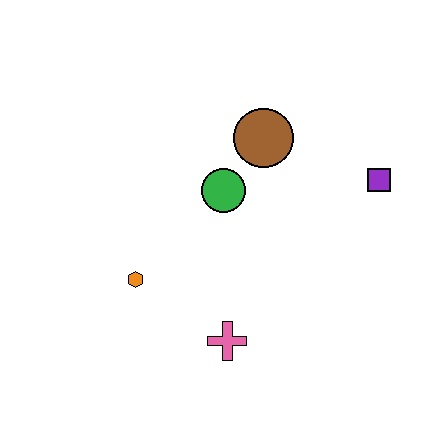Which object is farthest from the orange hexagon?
The purple square is farthest from the orange hexagon.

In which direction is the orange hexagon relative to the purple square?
The orange hexagon is to the left of the purple square.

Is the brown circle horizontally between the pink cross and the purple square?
Yes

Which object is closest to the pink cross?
The orange hexagon is closest to the pink cross.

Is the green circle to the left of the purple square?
Yes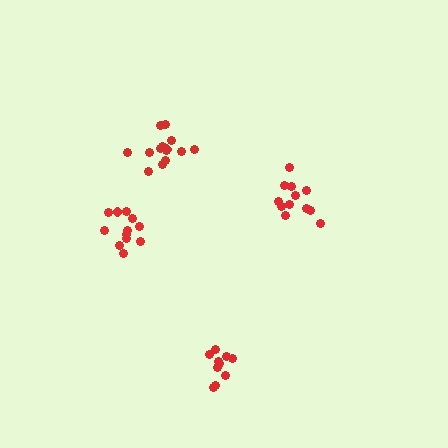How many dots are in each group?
Group 1: 10 dots, Group 2: 15 dots, Group 3: 12 dots, Group 4: 12 dots (49 total).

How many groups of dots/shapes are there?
There are 4 groups.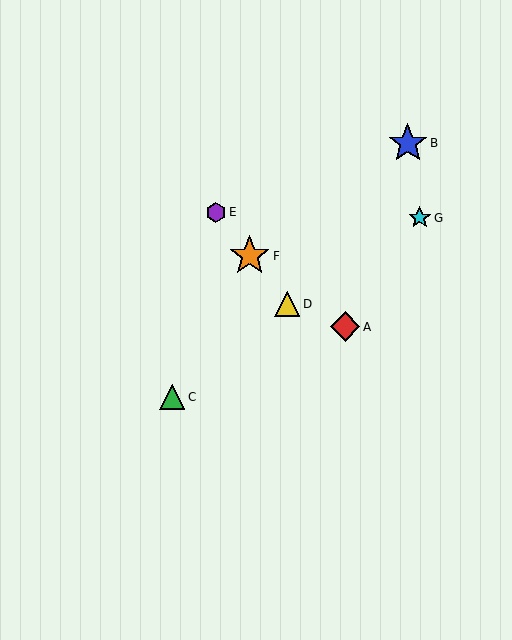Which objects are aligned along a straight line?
Objects D, E, F are aligned along a straight line.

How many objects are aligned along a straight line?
3 objects (D, E, F) are aligned along a straight line.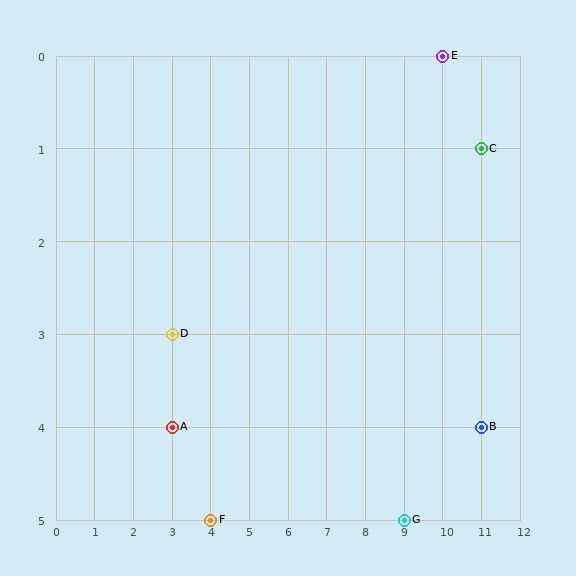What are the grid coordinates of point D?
Point D is at grid coordinates (3, 3).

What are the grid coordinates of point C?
Point C is at grid coordinates (11, 1).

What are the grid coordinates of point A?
Point A is at grid coordinates (3, 4).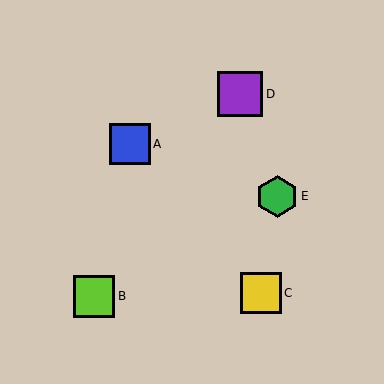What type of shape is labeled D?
Shape D is a purple square.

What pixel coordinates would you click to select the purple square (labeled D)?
Click at (240, 94) to select the purple square D.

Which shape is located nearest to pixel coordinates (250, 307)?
The yellow square (labeled C) at (261, 293) is nearest to that location.